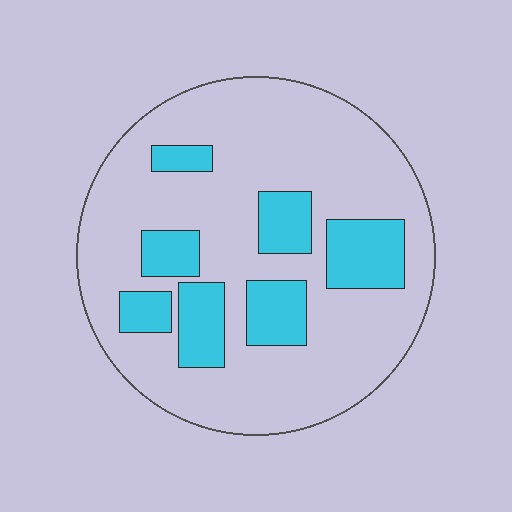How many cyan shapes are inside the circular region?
7.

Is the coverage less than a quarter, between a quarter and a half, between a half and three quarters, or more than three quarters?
Less than a quarter.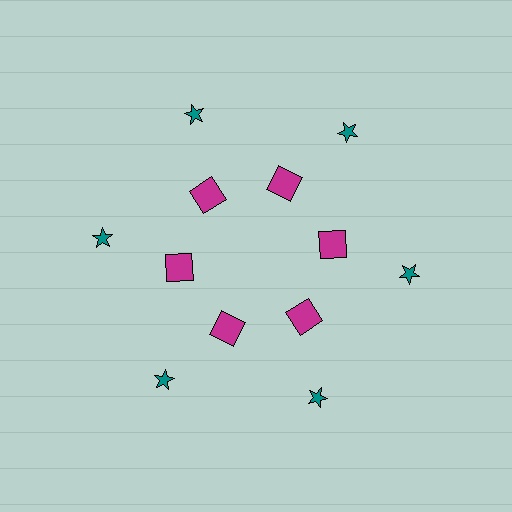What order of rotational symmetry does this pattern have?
This pattern has 6-fold rotational symmetry.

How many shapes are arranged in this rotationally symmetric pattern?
There are 12 shapes, arranged in 6 groups of 2.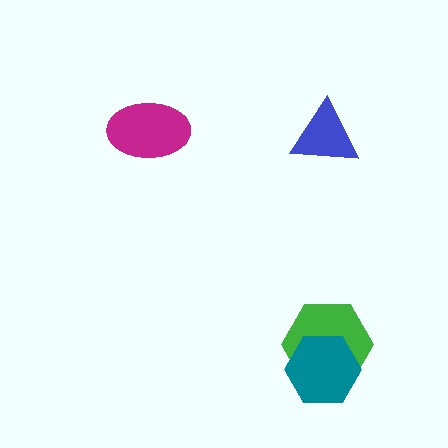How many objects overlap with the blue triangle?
0 objects overlap with the blue triangle.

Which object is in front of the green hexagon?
The teal hexagon is in front of the green hexagon.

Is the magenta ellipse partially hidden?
No, no other shape covers it.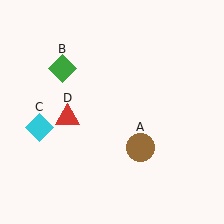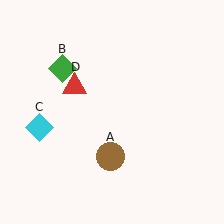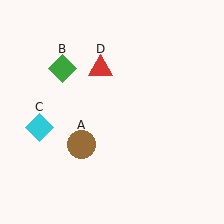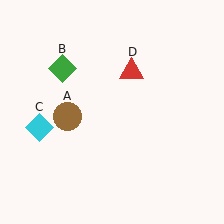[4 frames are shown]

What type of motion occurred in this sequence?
The brown circle (object A), red triangle (object D) rotated clockwise around the center of the scene.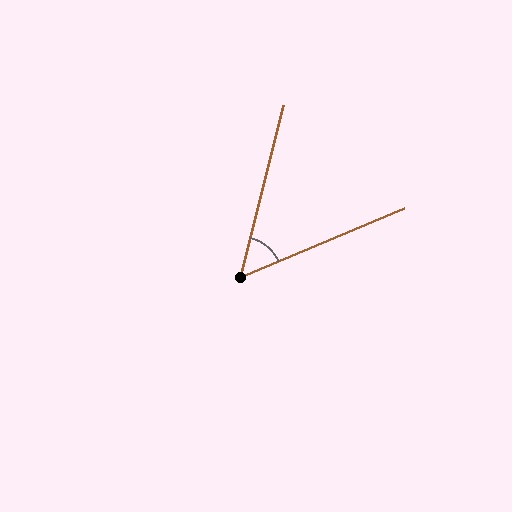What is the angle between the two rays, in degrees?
Approximately 53 degrees.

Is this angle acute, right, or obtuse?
It is acute.